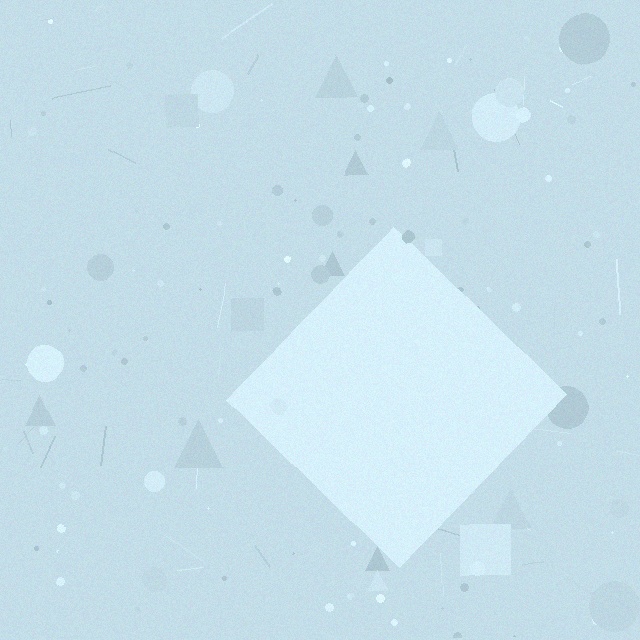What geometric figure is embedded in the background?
A diamond is embedded in the background.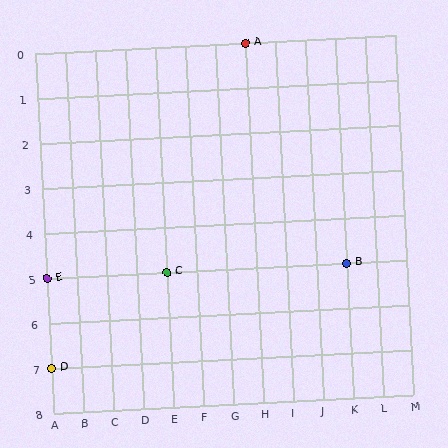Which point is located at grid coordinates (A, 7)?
Point D is at (A, 7).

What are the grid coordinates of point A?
Point A is at grid coordinates (H, 0).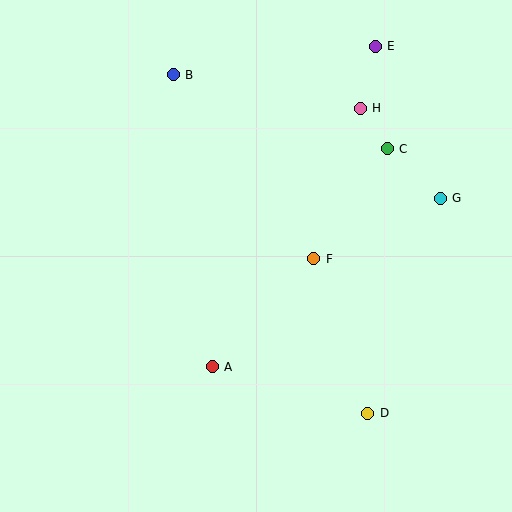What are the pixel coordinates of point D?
Point D is at (368, 413).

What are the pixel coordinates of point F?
Point F is at (314, 259).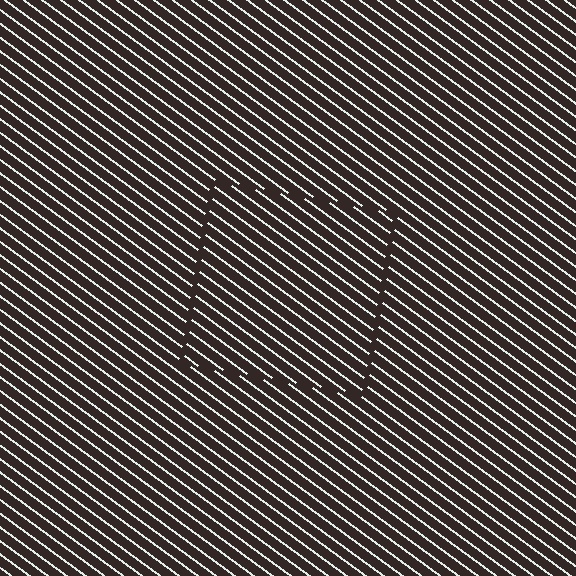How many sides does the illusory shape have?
4 sides — the line-ends trace a square.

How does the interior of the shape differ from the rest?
The interior of the shape contains the same grating, shifted by half a period — the contour is defined by the phase discontinuity where line-ends from the inner and outer gratings abut.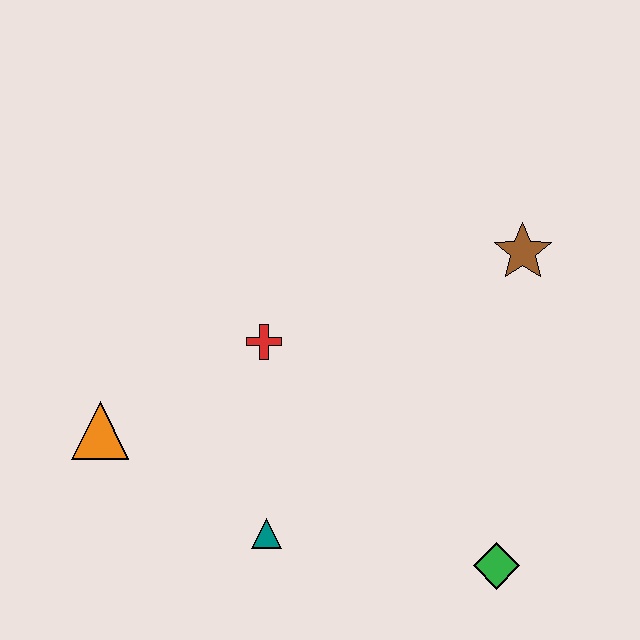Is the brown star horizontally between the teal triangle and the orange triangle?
No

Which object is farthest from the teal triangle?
The brown star is farthest from the teal triangle.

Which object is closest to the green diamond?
The teal triangle is closest to the green diamond.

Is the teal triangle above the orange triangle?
No